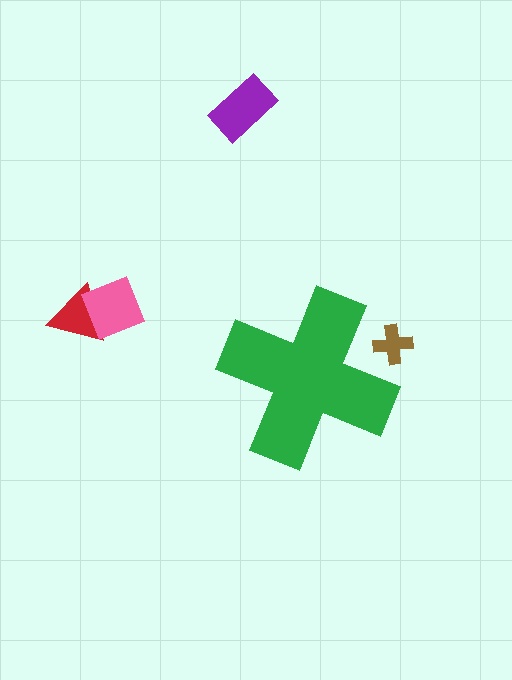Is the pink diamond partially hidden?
No, the pink diamond is fully visible.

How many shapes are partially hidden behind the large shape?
1 shape is partially hidden.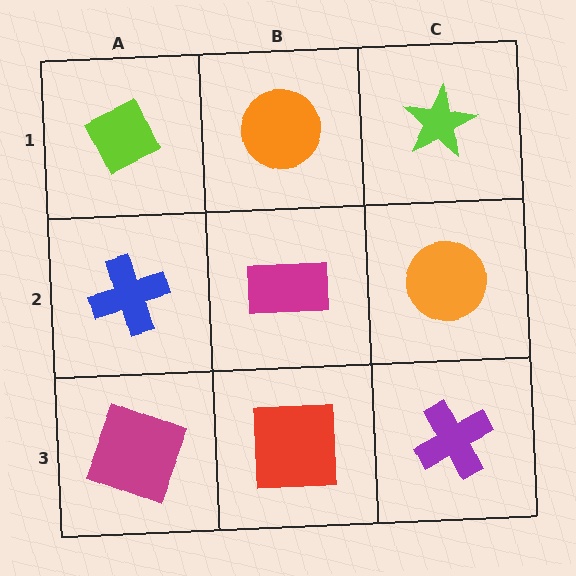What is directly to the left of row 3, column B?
A magenta square.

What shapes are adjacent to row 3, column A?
A blue cross (row 2, column A), a red square (row 3, column B).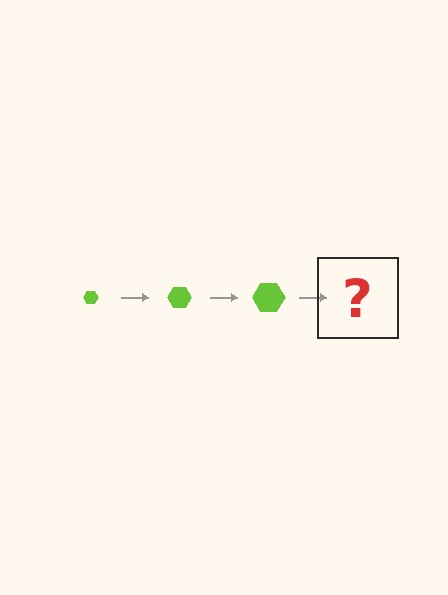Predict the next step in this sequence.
The next step is a lime hexagon, larger than the previous one.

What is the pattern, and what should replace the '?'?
The pattern is that the hexagon gets progressively larger each step. The '?' should be a lime hexagon, larger than the previous one.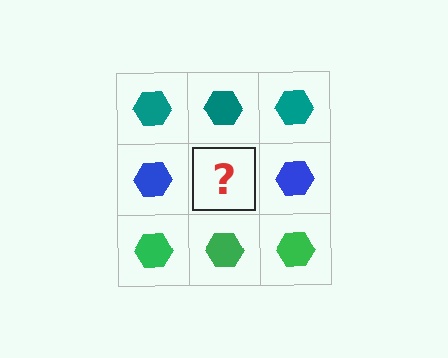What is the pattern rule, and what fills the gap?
The rule is that each row has a consistent color. The gap should be filled with a blue hexagon.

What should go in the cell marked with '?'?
The missing cell should contain a blue hexagon.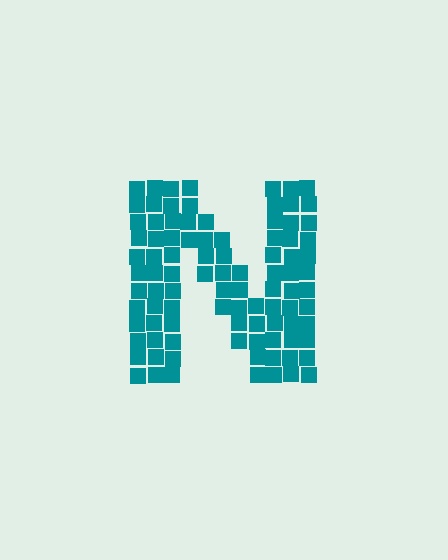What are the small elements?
The small elements are squares.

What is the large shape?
The large shape is the letter N.